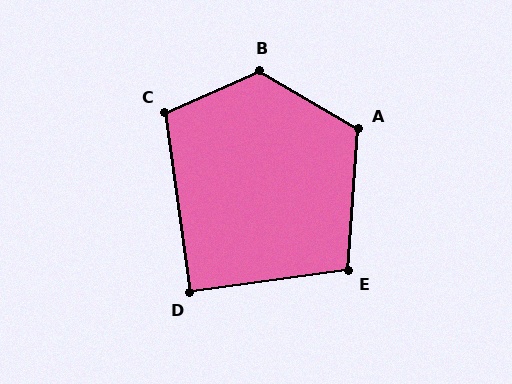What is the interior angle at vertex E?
Approximately 102 degrees (obtuse).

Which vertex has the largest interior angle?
B, at approximately 126 degrees.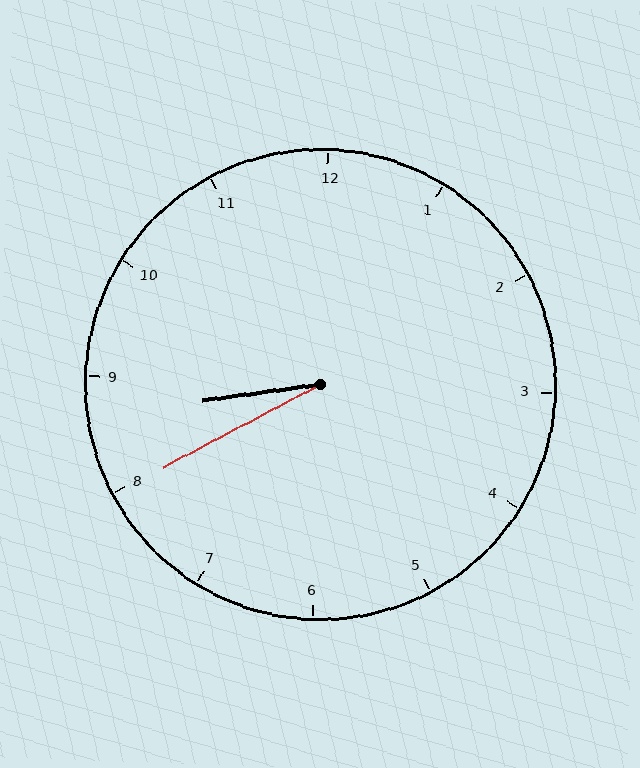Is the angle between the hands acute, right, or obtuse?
It is acute.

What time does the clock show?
8:40.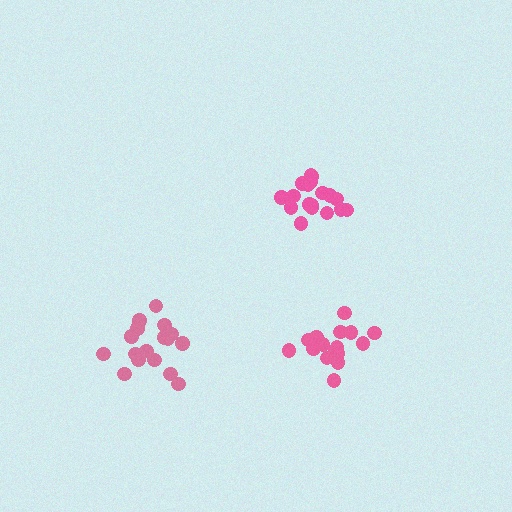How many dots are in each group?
Group 1: 19 dots, Group 2: 17 dots, Group 3: 18 dots (54 total).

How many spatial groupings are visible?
There are 3 spatial groupings.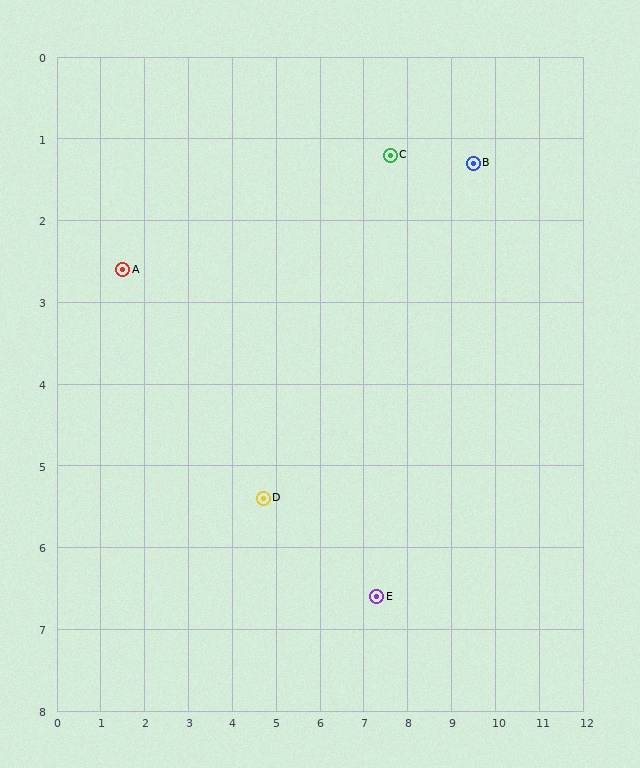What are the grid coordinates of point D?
Point D is at approximately (4.7, 5.4).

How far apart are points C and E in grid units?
Points C and E are about 5.4 grid units apart.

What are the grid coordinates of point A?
Point A is at approximately (1.5, 2.6).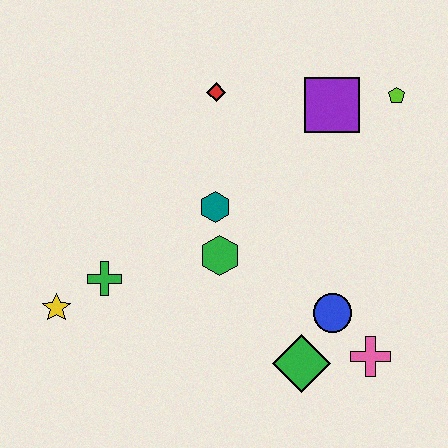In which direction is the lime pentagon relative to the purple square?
The lime pentagon is to the right of the purple square.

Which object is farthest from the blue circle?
The yellow star is farthest from the blue circle.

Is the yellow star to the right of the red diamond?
No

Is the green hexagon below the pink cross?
No